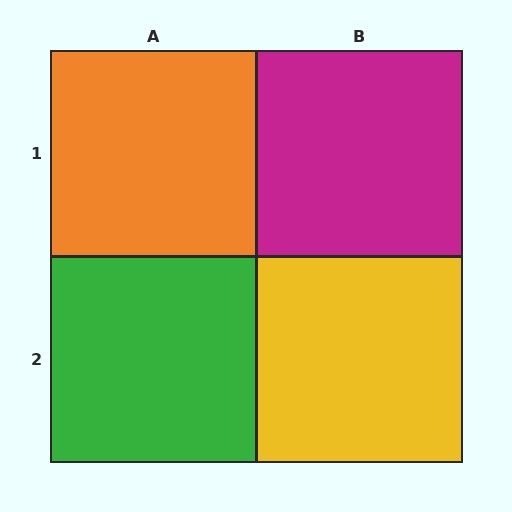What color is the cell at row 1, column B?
Magenta.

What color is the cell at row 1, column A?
Orange.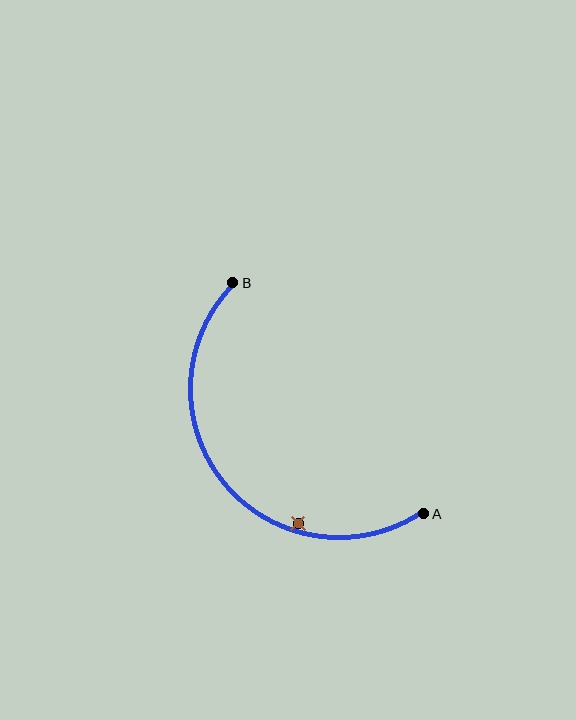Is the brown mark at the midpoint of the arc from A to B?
No — the brown mark does not lie on the arc at all. It sits slightly inside the curve.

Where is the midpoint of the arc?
The arc midpoint is the point on the curve farthest from the straight line joining A and B. It sits below and to the left of that line.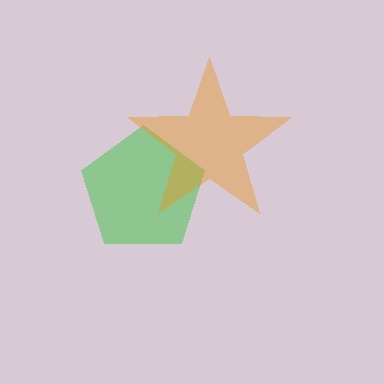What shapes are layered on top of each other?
The layered shapes are: a green pentagon, an orange star.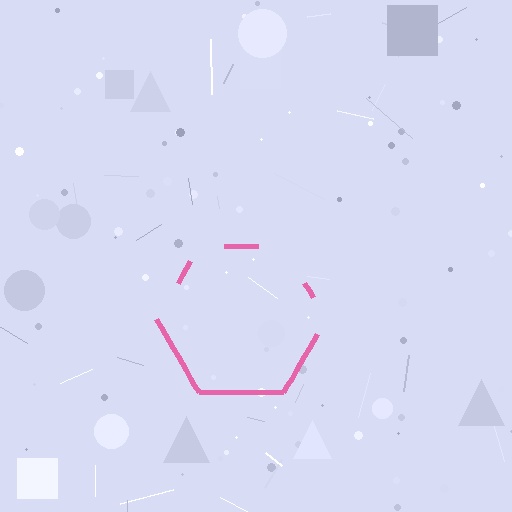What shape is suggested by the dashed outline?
The dashed outline suggests a hexagon.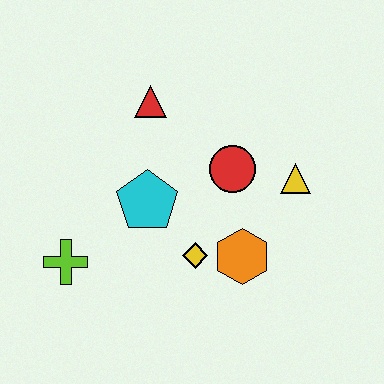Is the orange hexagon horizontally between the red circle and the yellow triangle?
Yes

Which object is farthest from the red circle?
The lime cross is farthest from the red circle.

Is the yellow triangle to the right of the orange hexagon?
Yes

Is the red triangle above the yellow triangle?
Yes